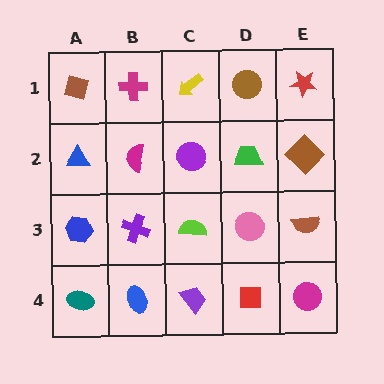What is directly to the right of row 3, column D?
A brown semicircle.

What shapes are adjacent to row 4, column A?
A blue hexagon (row 3, column A), a blue ellipse (row 4, column B).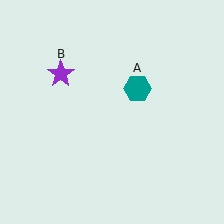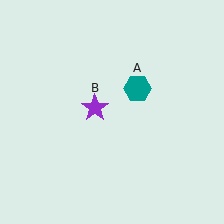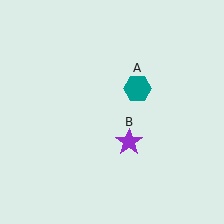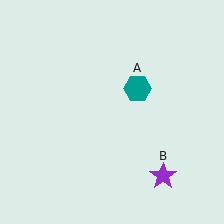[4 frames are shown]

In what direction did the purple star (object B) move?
The purple star (object B) moved down and to the right.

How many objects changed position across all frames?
1 object changed position: purple star (object B).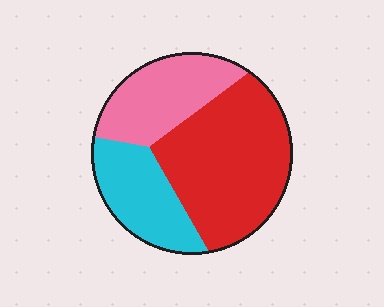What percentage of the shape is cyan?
Cyan takes up about one quarter (1/4) of the shape.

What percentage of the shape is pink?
Pink takes up about one quarter (1/4) of the shape.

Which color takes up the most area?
Red, at roughly 50%.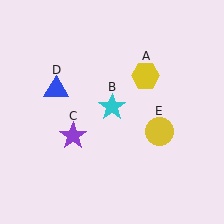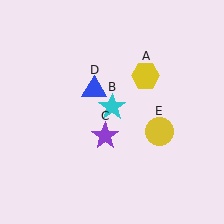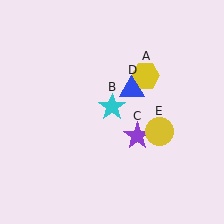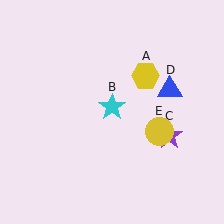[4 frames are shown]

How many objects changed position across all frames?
2 objects changed position: purple star (object C), blue triangle (object D).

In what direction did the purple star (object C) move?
The purple star (object C) moved right.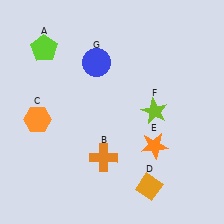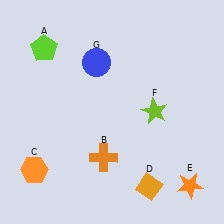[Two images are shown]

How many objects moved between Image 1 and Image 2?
2 objects moved between the two images.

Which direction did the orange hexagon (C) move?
The orange hexagon (C) moved down.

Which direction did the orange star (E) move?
The orange star (E) moved down.